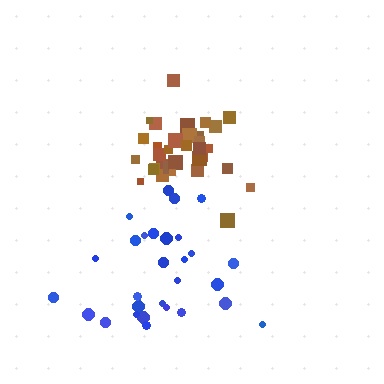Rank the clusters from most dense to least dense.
brown, blue.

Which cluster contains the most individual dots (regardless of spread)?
Brown (35).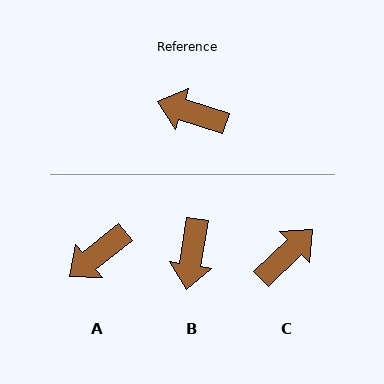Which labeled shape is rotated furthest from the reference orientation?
C, about 119 degrees away.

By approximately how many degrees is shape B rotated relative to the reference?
Approximately 99 degrees counter-clockwise.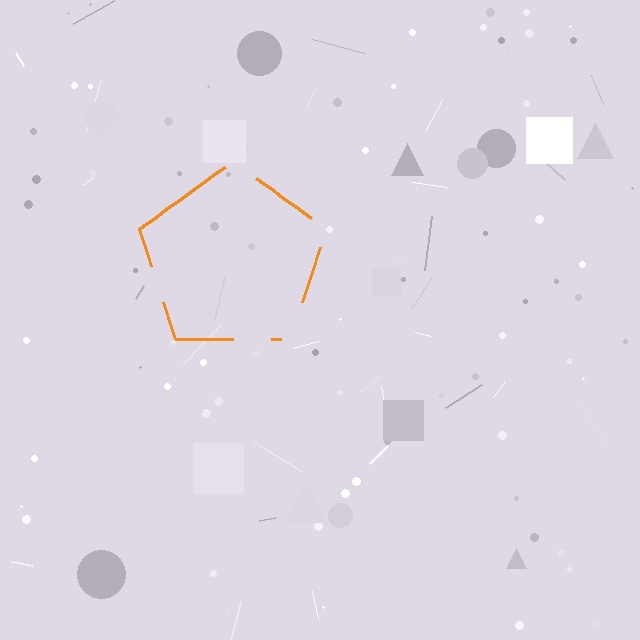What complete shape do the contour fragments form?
The contour fragments form a pentagon.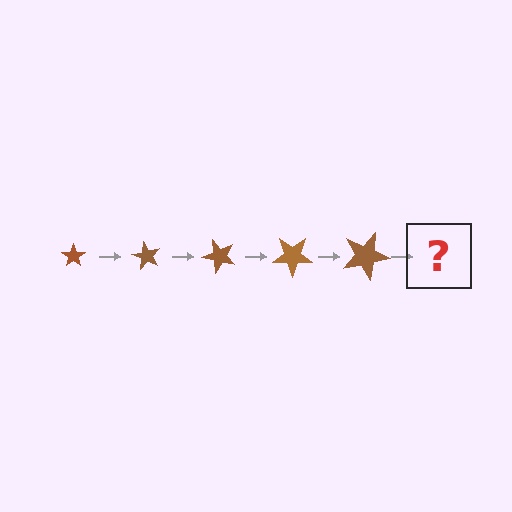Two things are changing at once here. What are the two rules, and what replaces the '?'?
The two rules are that the star grows larger each step and it rotates 60 degrees each step. The '?' should be a star, larger than the previous one and rotated 300 degrees from the start.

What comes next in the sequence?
The next element should be a star, larger than the previous one and rotated 300 degrees from the start.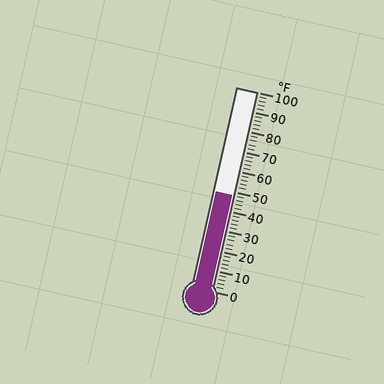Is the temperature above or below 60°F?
The temperature is below 60°F.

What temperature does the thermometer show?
The thermometer shows approximately 48°F.